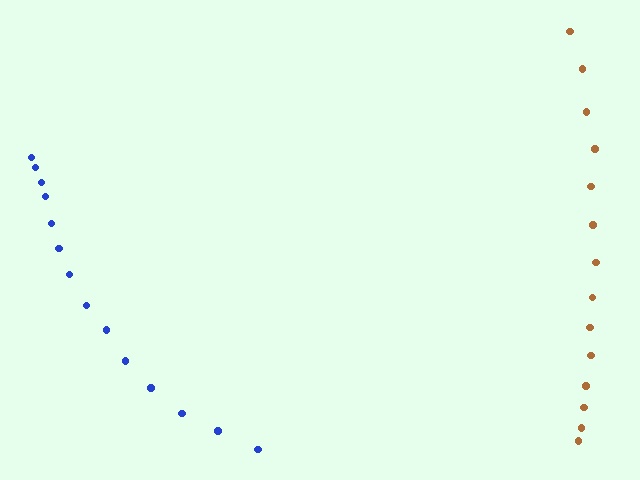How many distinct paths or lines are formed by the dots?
There are 2 distinct paths.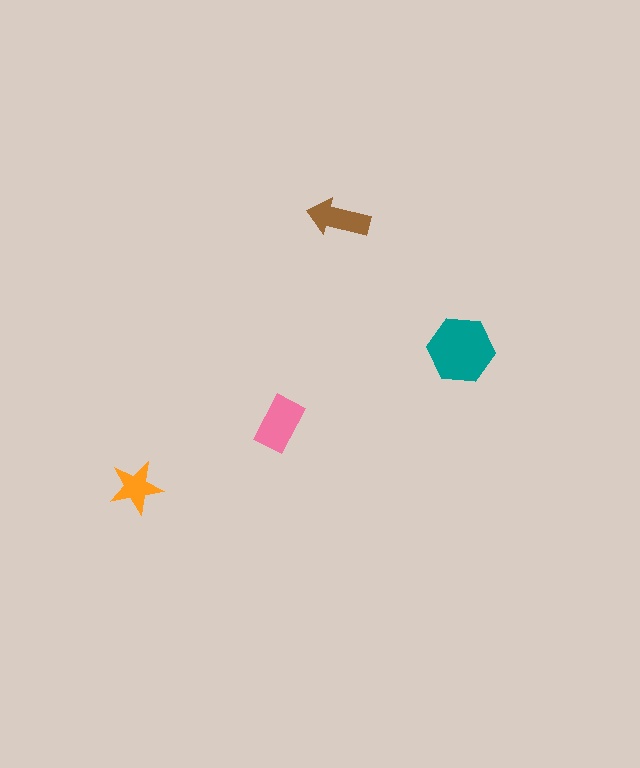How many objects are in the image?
There are 4 objects in the image.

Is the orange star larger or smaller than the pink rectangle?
Smaller.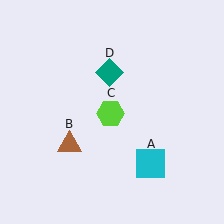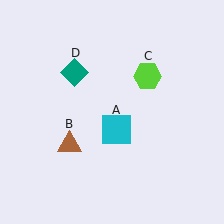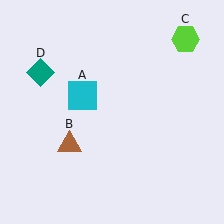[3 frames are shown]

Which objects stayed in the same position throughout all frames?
Brown triangle (object B) remained stationary.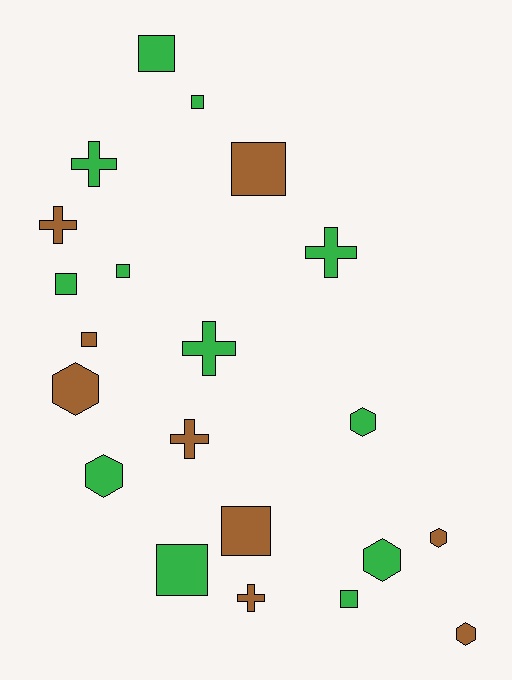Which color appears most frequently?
Green, with 12 objects.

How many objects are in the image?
There are 21 objects.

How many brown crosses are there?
There are 3 brown crosses.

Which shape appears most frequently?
Square, with 9 objects.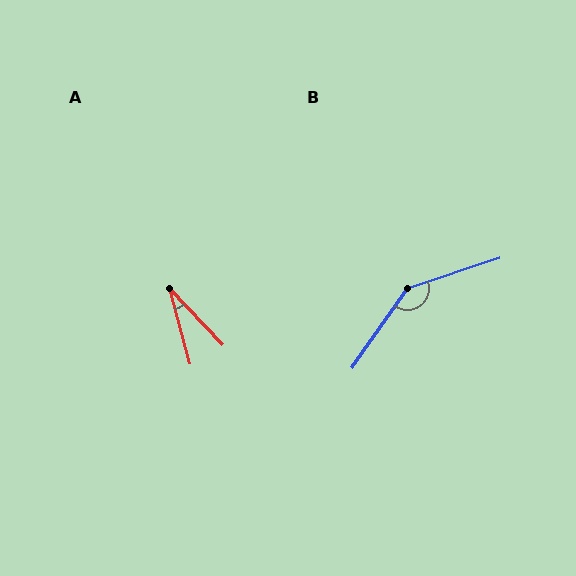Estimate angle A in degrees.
Approximately 28 degrees.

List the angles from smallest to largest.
A (28°), B (143°).